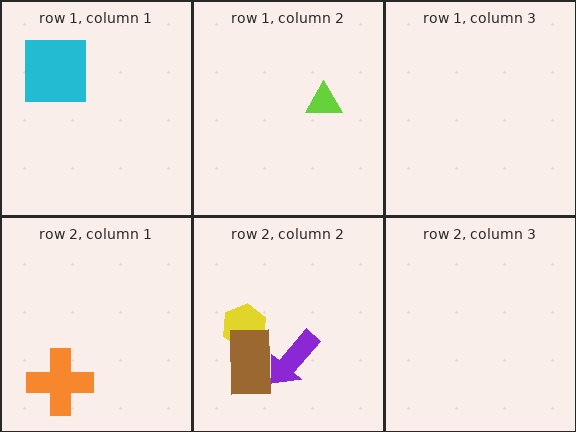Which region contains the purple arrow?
The row 2, column 2 region.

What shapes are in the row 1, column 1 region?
The cyan square.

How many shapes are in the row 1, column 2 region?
1.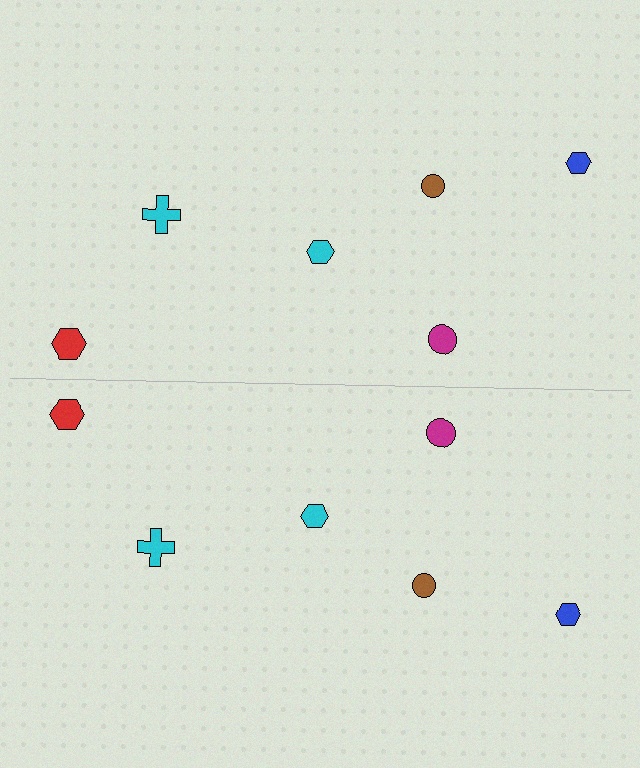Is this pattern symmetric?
Yes, this pattern has bilateral (reflection) symmetry.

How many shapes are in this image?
There are 12 shapes in this image.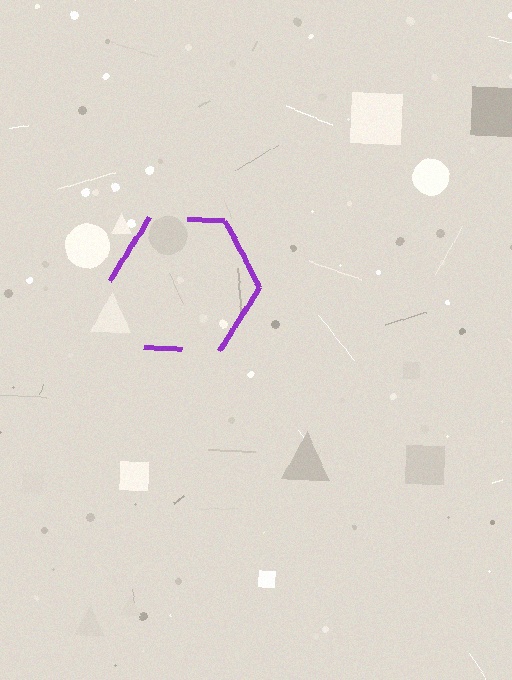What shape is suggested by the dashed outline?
The dashed outline suggests a hexagon.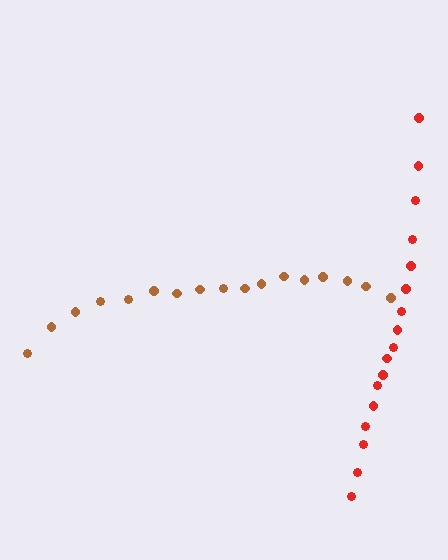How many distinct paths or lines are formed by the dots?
There are 2 distinct paths.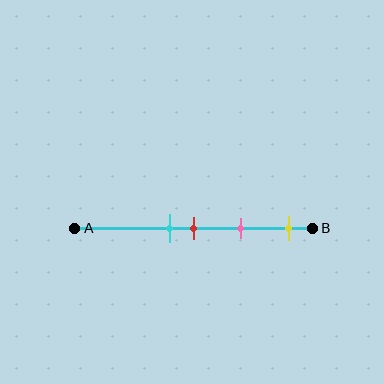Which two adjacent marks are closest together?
The cyan and red marks are the closest adjacent pair.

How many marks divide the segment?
There are 4 marks dividing the segment.